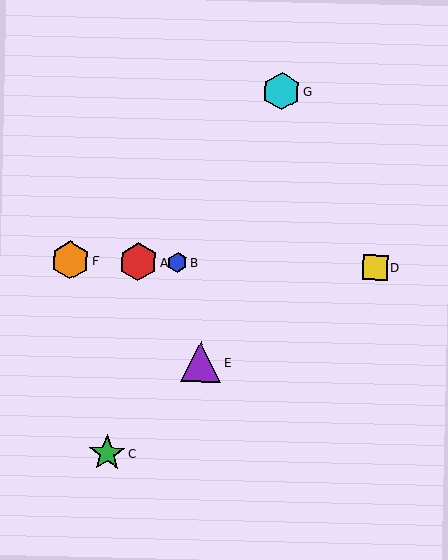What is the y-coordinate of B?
Object B is at y≈263.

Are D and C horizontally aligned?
No, D is at y≈267 and C is at y≈453.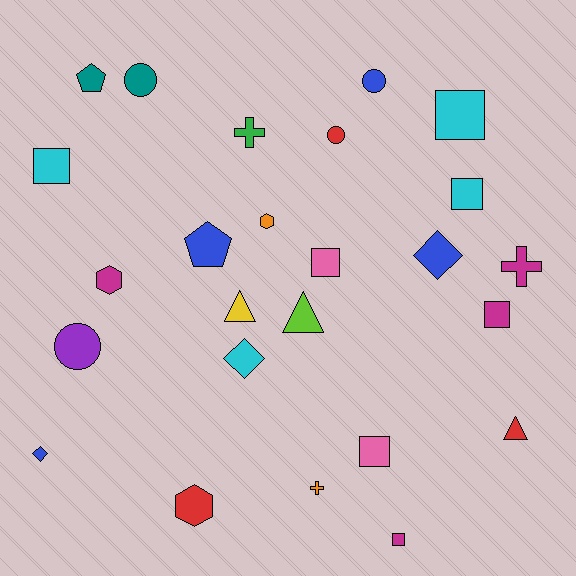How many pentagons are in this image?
There are 2 pentagons.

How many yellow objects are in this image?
There is 1 yellow object.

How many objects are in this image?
There are 25 objects.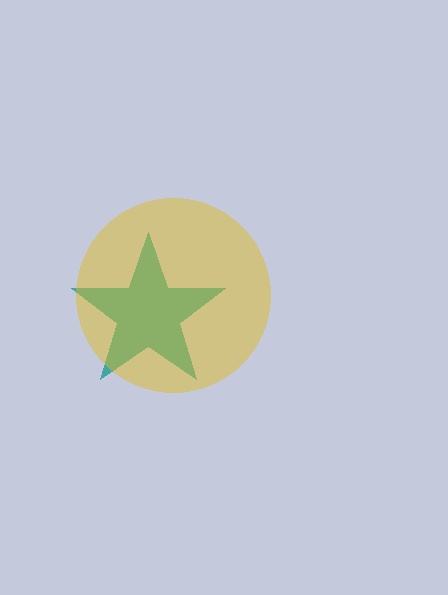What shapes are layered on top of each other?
The layered shapes are: a teal star, a yellow circle.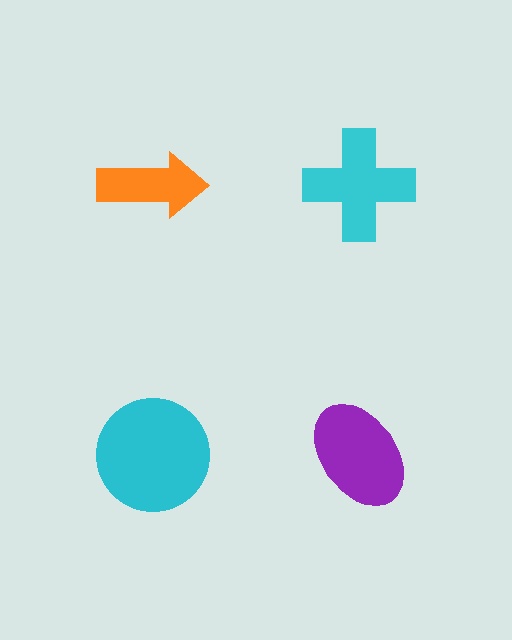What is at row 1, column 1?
An orange arrow.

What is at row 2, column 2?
A purple ellipse.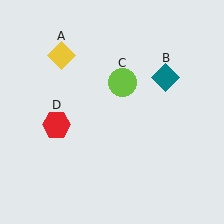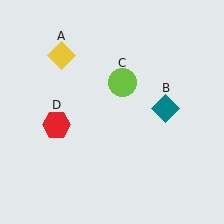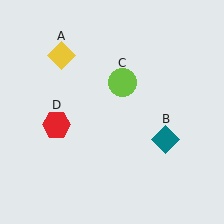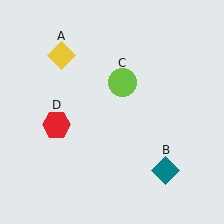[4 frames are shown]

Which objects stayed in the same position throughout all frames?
Yellow diamond (object A) and lime circle (object C) and red hexagon (object D) remained stationary.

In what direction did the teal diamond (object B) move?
The teal diamond (object B) moved down.